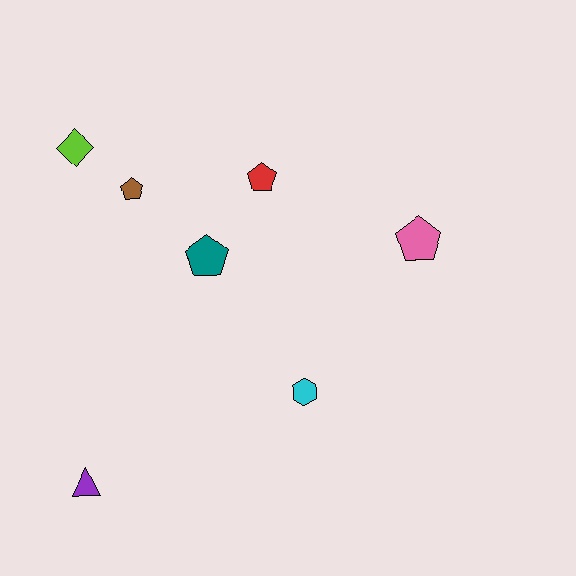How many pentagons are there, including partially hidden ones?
There are 4 pentagons.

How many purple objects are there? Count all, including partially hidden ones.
There is 1 purple object.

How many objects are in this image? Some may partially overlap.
There are 7 objects.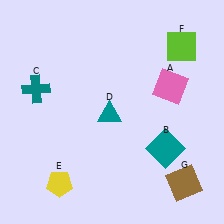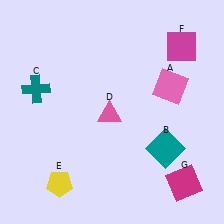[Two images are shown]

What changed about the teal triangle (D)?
In Image 1, D is teal. In Image 2, it changed to pink.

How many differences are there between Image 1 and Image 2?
There are 3 differences between the two images.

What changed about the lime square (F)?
In Image 1, F is lime. In Image 2, it changed to magenta.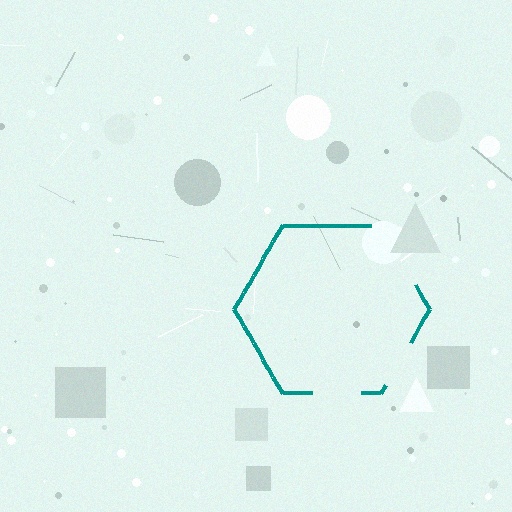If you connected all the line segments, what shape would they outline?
They would outline a hexagon.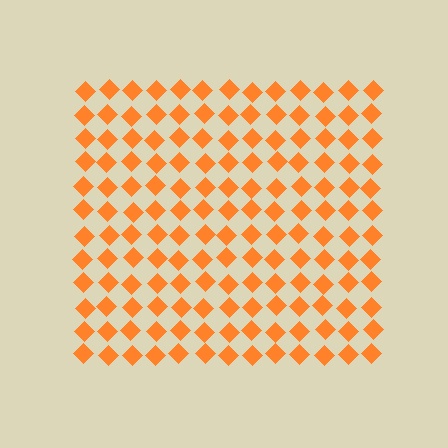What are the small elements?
The small elements are diamonds.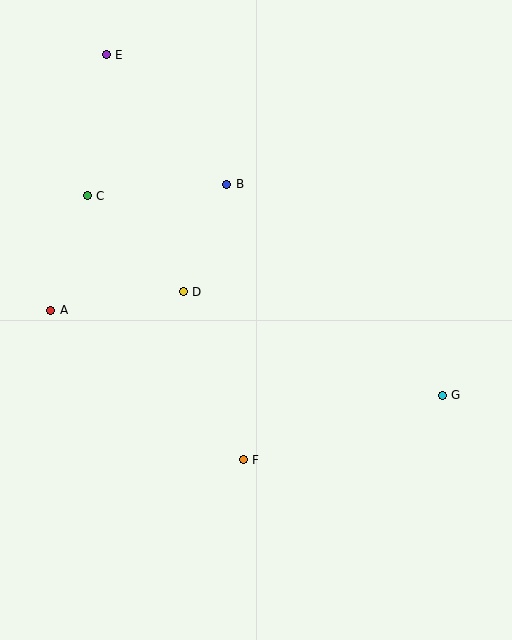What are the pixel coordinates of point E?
Point E is at (106, 55).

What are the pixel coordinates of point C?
Point C is at (87, 196).